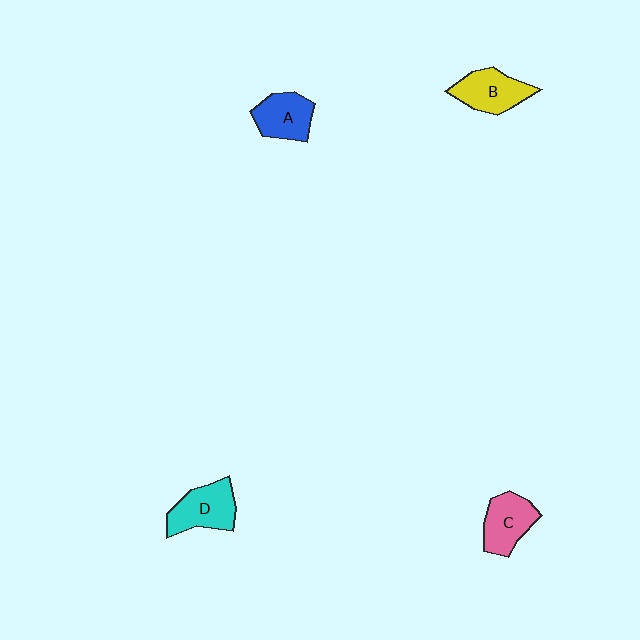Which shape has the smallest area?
Shape A (blue).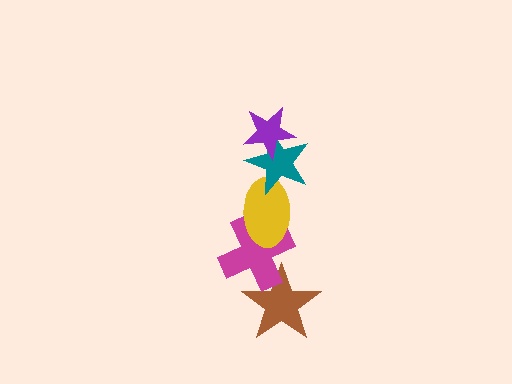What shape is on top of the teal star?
The purple star is on top of the teal star.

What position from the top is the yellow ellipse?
The yellow ellipse is 3rd from the top.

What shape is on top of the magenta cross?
The yellow ellipse is on top of the magenta cross.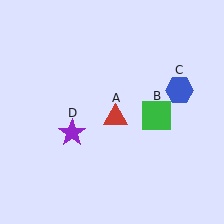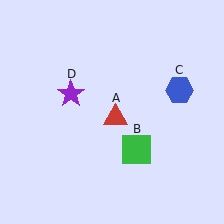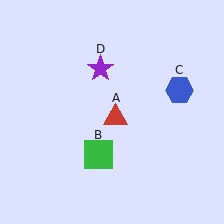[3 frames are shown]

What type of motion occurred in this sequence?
The green square (object B), purple star (object D) rotated clockwise around the center of the scene.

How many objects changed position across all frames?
2 objects changed position: green square (object B), purple star (object D).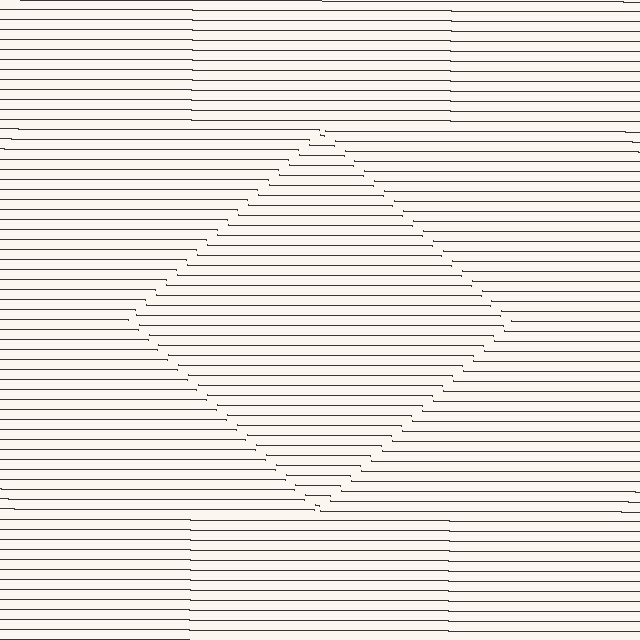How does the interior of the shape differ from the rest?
The interior of the shape contains the same grating, shifted by half a period — the contour is defined by the phase discontinuity where line-ends from the inner and outer gratings abut.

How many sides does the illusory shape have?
4 sides — the line-ends trace a square.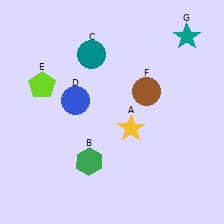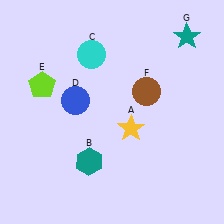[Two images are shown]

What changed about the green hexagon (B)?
In Image 1, B is green. In Image 2, it changed to teal.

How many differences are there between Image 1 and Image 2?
There are 2 differences between the two images.